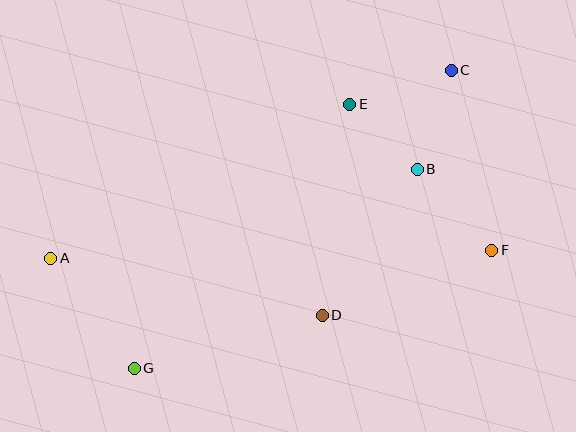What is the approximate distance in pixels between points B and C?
The distance between B and C is approximately 104 pixels.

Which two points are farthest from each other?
Points A and C are farthest from each other.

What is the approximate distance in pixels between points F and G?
The distance between F and G is approximately 377 pixels.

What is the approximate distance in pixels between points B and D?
The distance between B and D is approximately 174 pixels.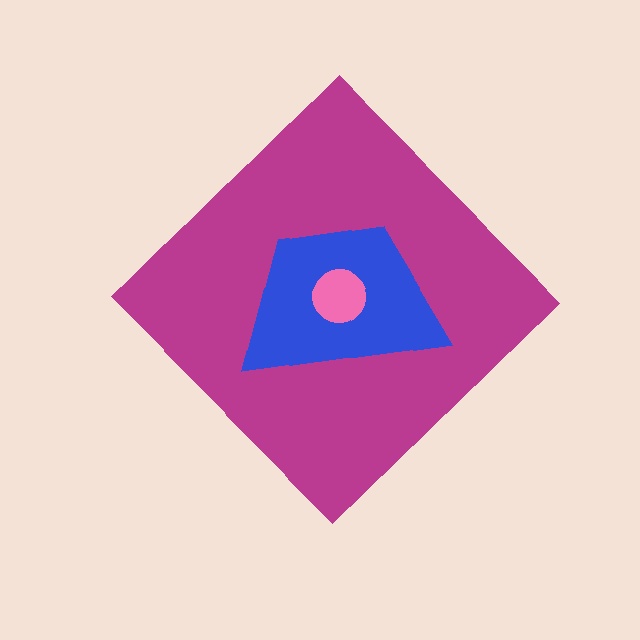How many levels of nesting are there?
3.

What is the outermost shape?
The magenta diamond.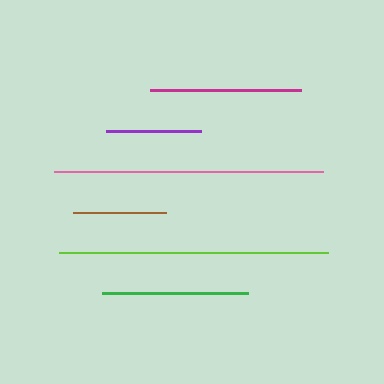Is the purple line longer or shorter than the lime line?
The lime line is longer than the purple line.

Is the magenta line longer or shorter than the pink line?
The pink line is longer than the magenta line.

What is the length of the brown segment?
The brown segment is approximately 93 pixels long.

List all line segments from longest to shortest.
From longest to shortest: lime, pink, magenta, green, purple, brown.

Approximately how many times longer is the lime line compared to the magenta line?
The lime line is approximately 1.8 times the length of the magenta line.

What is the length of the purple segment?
The purple segment is approximately 95 pixels long.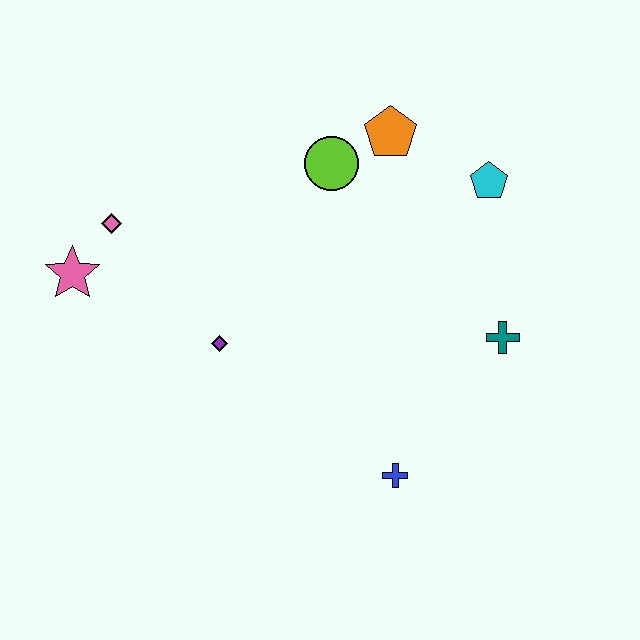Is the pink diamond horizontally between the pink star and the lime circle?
Yes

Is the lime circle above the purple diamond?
Yes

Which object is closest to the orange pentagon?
The lime circle is closest to the orange pentagon.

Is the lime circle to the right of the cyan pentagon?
No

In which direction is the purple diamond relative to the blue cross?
The purple diamond is to the left of the blue cross.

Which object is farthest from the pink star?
The teal cross is farthest from the pink star.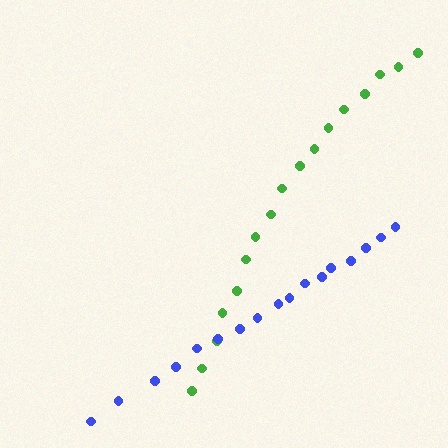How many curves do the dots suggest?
There are 2 distinct paths.